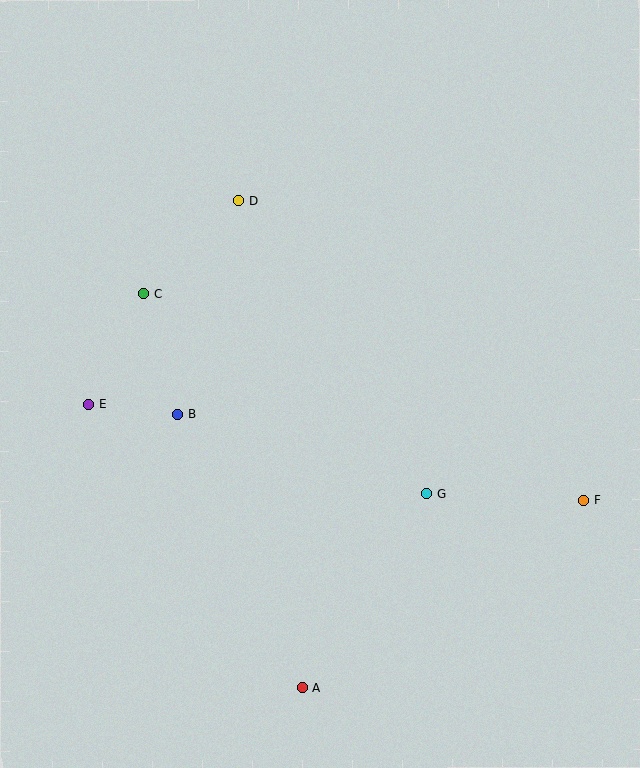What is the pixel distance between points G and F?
The distance between G and F is 157 pixels.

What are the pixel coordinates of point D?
Point D is at (239, 201).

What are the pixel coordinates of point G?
Point G is at (427, 493).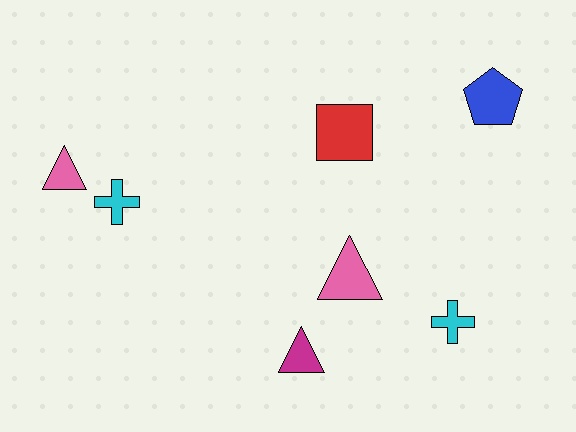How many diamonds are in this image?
There are no diamonds.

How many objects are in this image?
There are 7 objects.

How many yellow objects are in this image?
There are no yellow objects.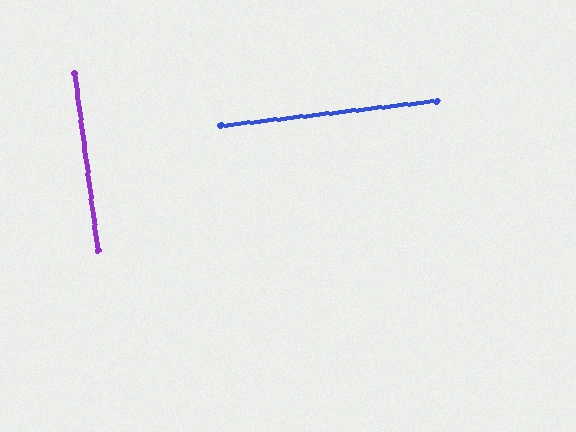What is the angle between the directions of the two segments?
Approximately 89 degrees.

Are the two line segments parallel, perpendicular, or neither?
Perpendicular — they meet at approximately 89°.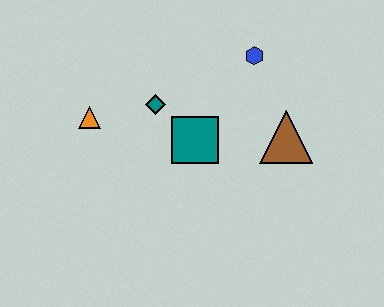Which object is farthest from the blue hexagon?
The orange triangle is farthest from the blue hexagon.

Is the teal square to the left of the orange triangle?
No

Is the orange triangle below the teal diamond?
Yes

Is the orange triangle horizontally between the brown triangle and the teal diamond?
No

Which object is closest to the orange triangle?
The teal diamond is closest to the orange triangle.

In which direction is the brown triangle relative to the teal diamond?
The brown triangle is to the right of the teal diamond.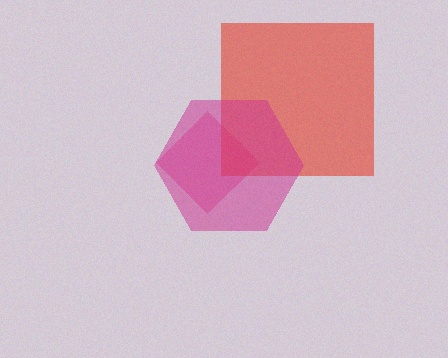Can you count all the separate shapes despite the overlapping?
Yes, there are 3 separate shapes.